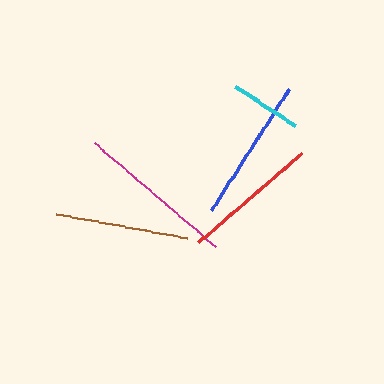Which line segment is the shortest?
The cyan line is the shortest at approximately 72 pixels.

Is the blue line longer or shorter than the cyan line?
The blue line is longer than the cyan line.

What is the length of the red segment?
The red segment is approximately 136 pixels long.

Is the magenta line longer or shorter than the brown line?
The magenta line is longer than the brown line.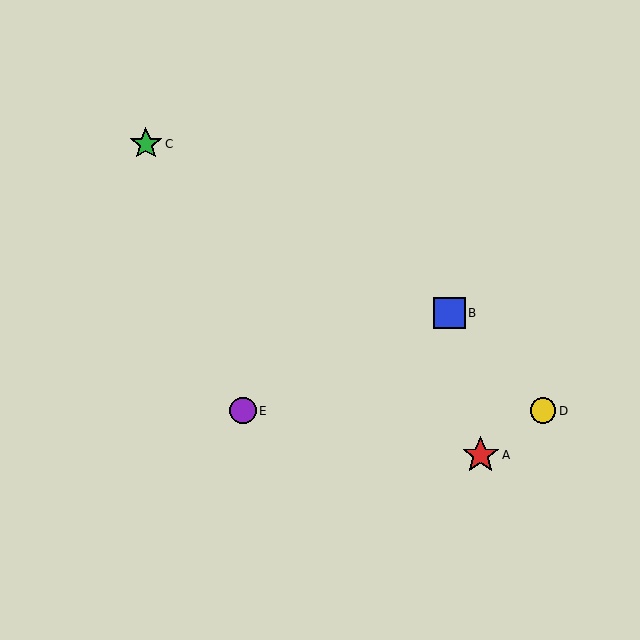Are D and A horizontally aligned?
No, D is at y≈411 and A is at y≈455.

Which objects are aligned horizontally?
Objects D, E are aligned horizontally.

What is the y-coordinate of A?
Object A is at y≈455.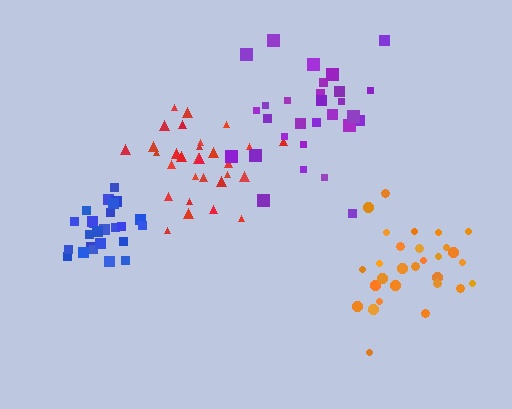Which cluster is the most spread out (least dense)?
Purple.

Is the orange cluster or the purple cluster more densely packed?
Orange.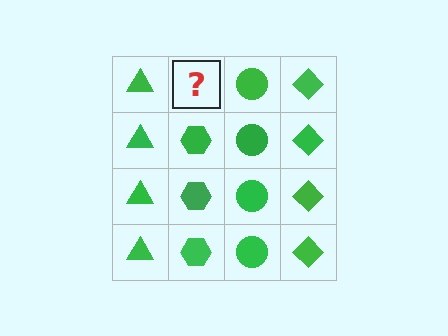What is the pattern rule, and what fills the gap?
The rule is that each column has a consistent shape. The gap should be filled with a green hexagon.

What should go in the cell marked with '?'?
The missing cell should contain a green hexagon.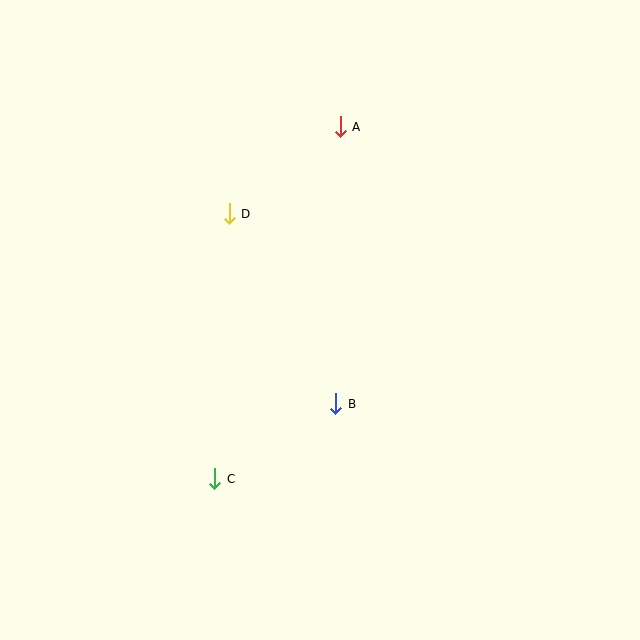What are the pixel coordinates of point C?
Point C is at (215, 479).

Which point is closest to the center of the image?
Point B at (336, 404) is closest to the center.